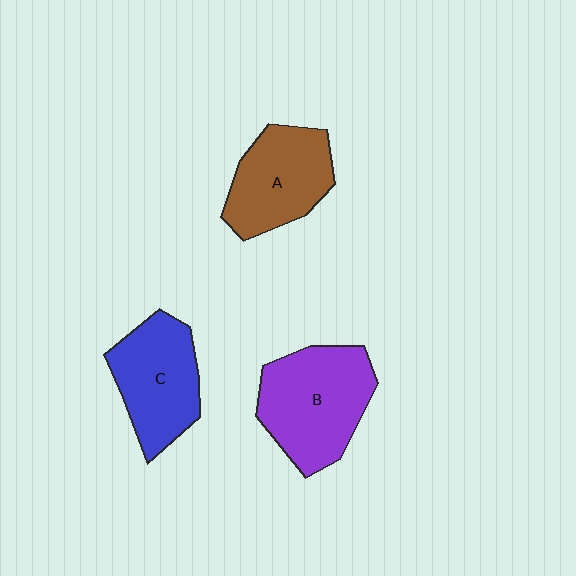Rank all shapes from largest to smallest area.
From largest to smallest: B (purple), C (blue), A (brown).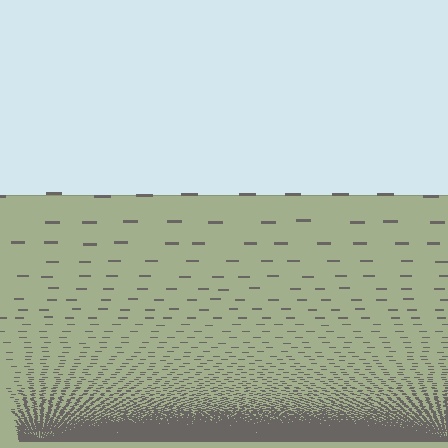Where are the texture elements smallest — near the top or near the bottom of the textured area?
Near the bottom.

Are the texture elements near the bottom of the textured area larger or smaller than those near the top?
Smaller. The gradient is inverted — elements near the bottom are smaller and denser.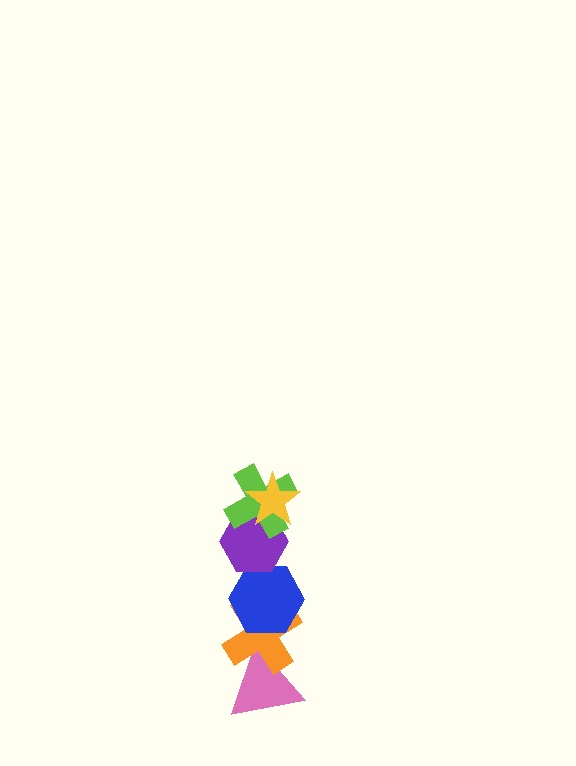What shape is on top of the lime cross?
The yellow star is on top of the lime cross.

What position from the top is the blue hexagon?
The blue hexagon is 4th from the top.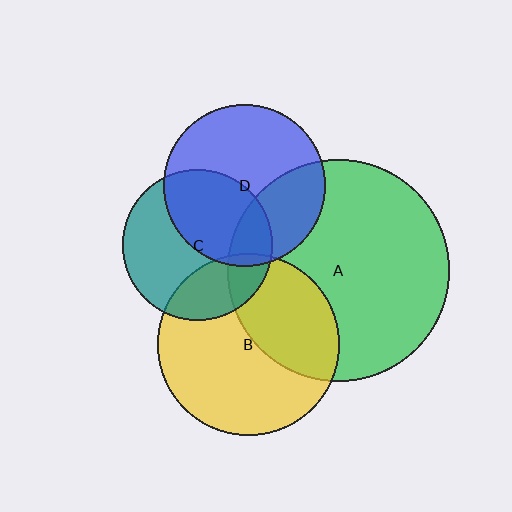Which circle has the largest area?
Circle A (green).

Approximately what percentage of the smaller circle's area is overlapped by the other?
Approximately 40%.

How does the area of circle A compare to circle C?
Approximately 2.2 times.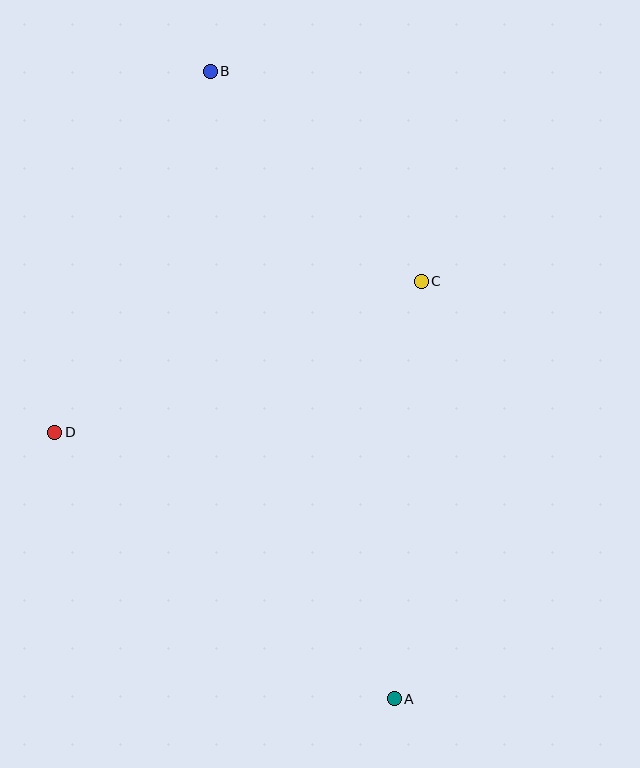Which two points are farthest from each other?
Points A and B are farthest from each other.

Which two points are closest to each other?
Points B and C are closest to each other.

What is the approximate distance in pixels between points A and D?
The distance between A and D is approximately 432 pixels.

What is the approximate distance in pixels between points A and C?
The distance between A and C is approximately 418 pixels.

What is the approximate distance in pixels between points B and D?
The distance between B and D is approximately 393 pixels.